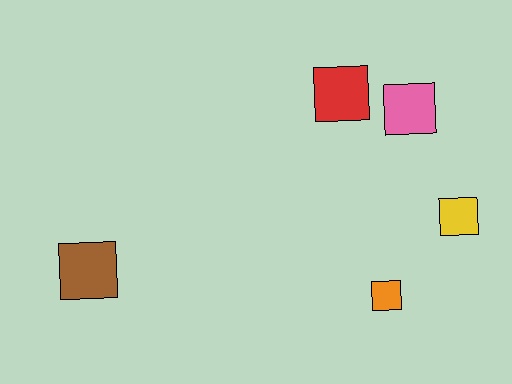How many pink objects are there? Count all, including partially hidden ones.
There is 1 pink object.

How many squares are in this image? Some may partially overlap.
There are 5 squares.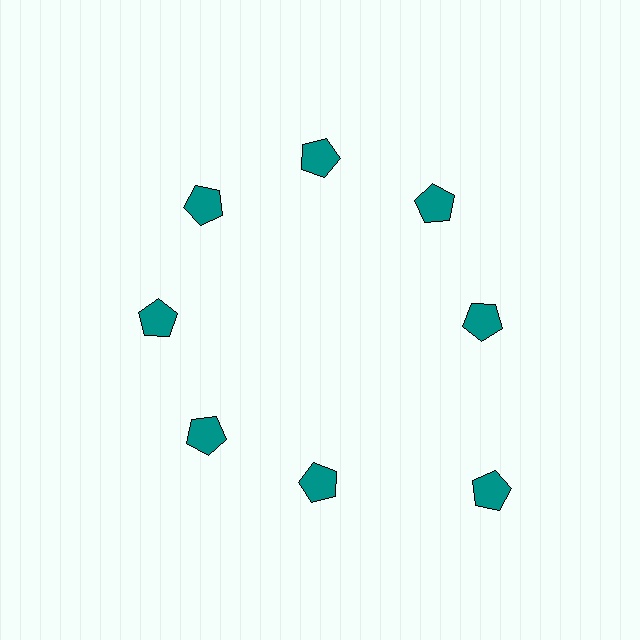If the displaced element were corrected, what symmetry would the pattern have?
It would have 8-fold rotational symmetry — the pattern would map onto itself every 45 degrees.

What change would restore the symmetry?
The symmetry would be restored by moving it inward, back onto the ring so that all 8 pentagons sit at equal angles and equal distance from the center.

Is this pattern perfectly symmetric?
No. The 8 teal pentagons are arranged in a ring, but one element near the 4 o'clock position is pushed outward from the center, breaking the 8-fold rotational symmetry.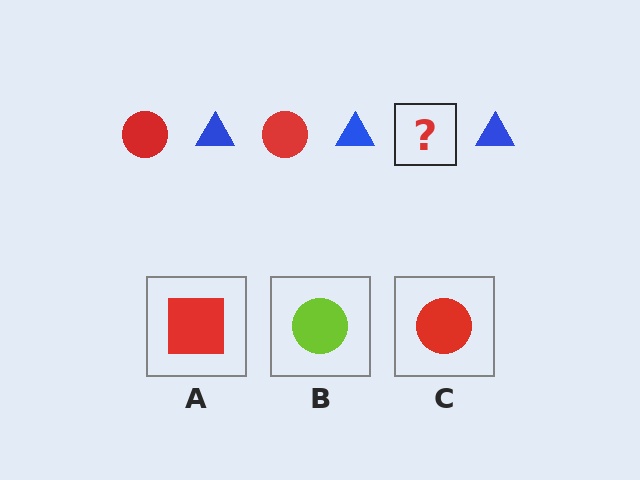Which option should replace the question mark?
Option C.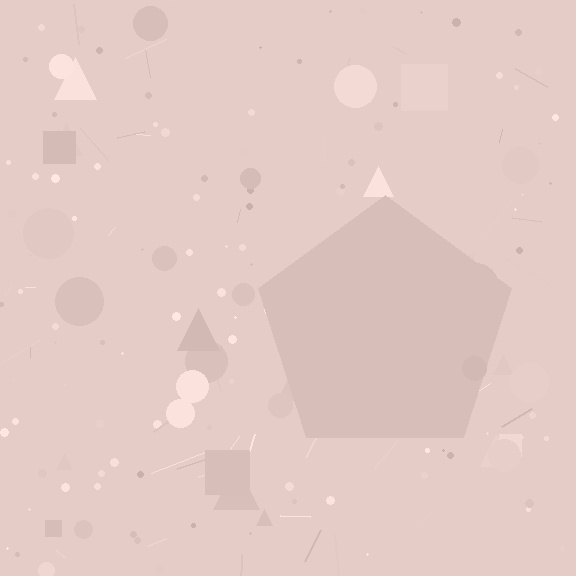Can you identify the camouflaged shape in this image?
The camouflaged shape is a pentagon.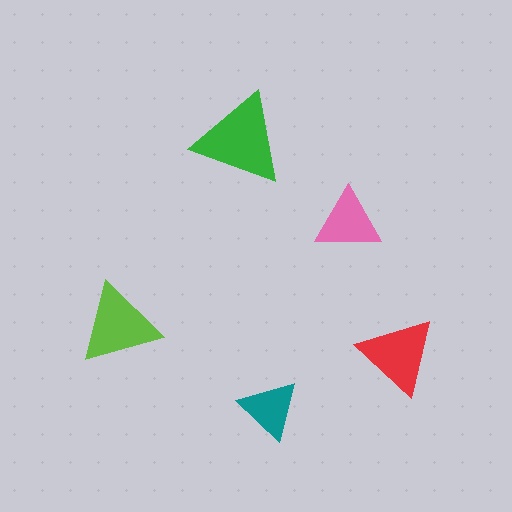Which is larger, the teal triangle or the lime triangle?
The lime one.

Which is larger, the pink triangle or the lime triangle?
The lime one.